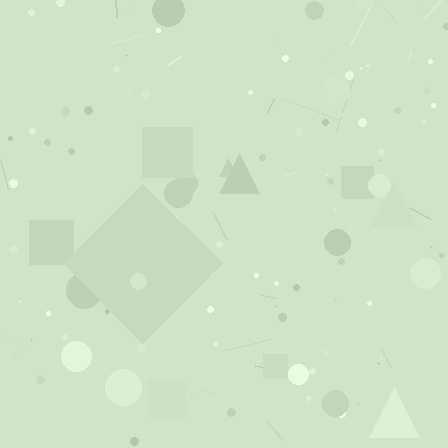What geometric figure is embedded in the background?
A diamond is embedded in the background.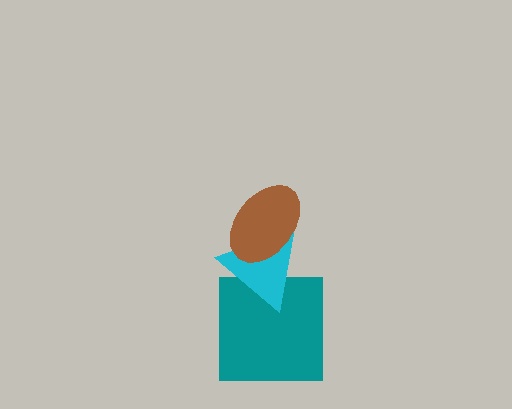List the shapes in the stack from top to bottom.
From top to bottom: the brown ellipse, the cyan triangle, the teal square.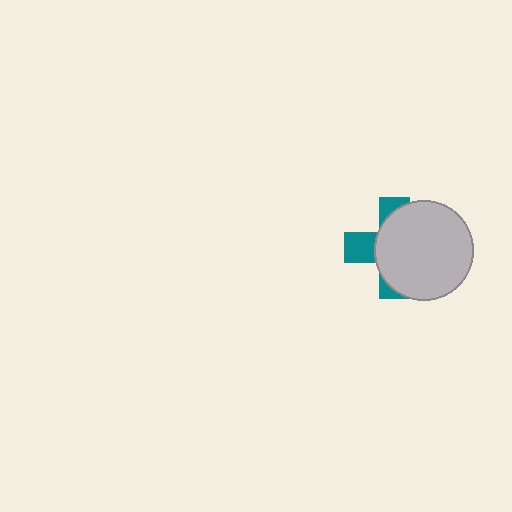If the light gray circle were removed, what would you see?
You would see the complete teal cross.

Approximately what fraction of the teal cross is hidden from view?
Roughly 68% of the teal cross is hidden behind the light gray circle.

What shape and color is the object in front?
The object in front is a light gray circle.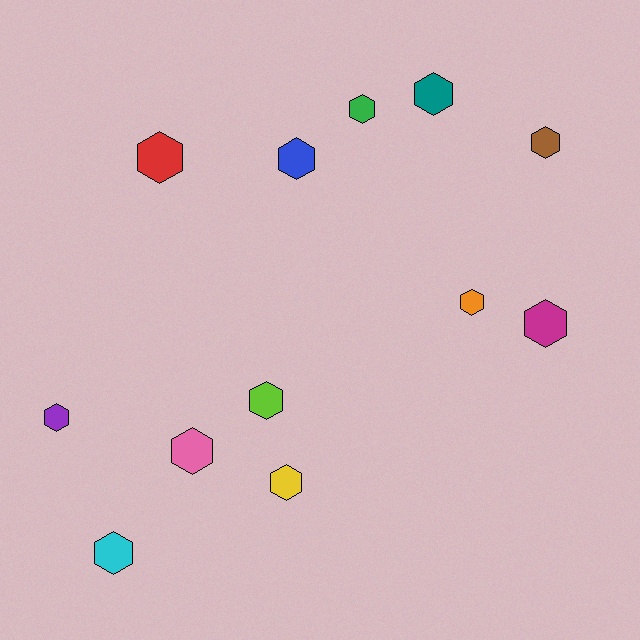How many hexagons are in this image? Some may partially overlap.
There are 12 hexagons.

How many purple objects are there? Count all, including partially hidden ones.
There is 1 purple object.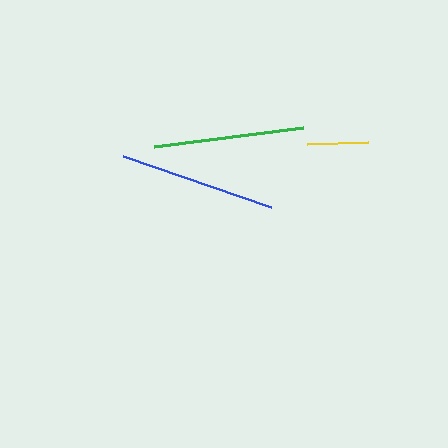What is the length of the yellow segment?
The yellow segment is approximately 61 pixels long.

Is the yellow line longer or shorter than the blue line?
The blue line is longer than the yellow line.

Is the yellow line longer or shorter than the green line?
The green line is longer than the yellow line.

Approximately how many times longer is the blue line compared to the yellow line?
The blue line is approximately 2.6 times the length of the yellow line.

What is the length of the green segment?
The green segment is approximately 150 pixels long.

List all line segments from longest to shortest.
From longest to shortest: blue, green, yellow.